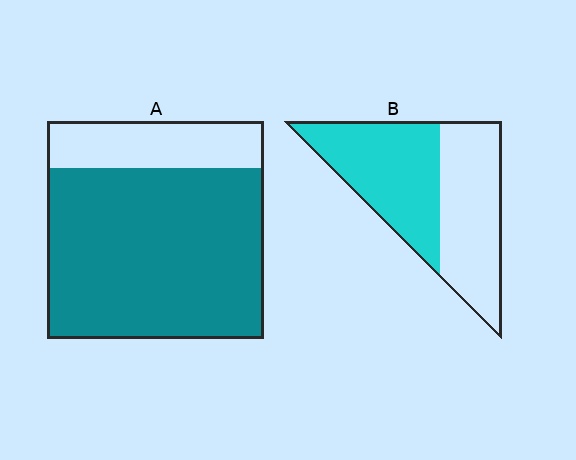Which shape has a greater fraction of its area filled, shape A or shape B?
Shape A.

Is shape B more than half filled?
Roughly half.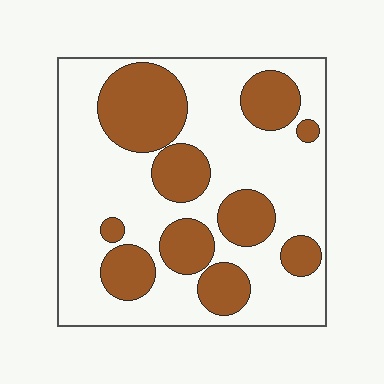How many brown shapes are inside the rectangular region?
10.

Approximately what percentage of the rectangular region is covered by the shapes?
Approximately 35%.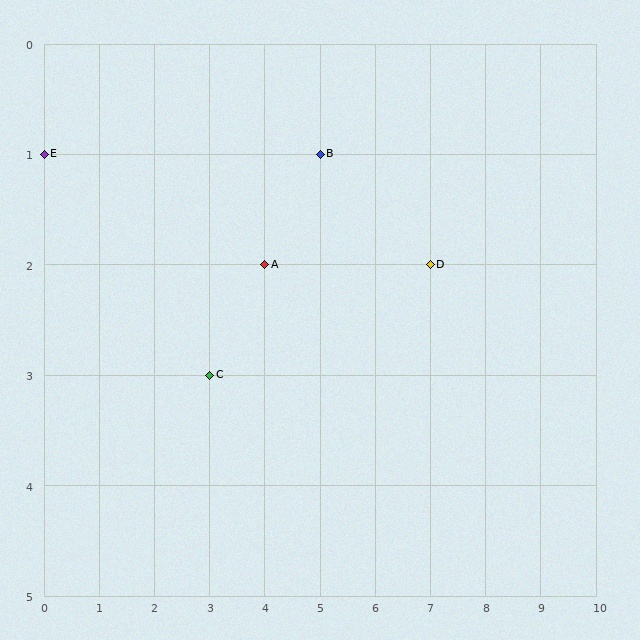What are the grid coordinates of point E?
Point E is at grid coordinates (0, 1).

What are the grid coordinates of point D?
Point D is at grid coordinates (7, 2).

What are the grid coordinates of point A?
Point A is at grid coordinates (4, 2).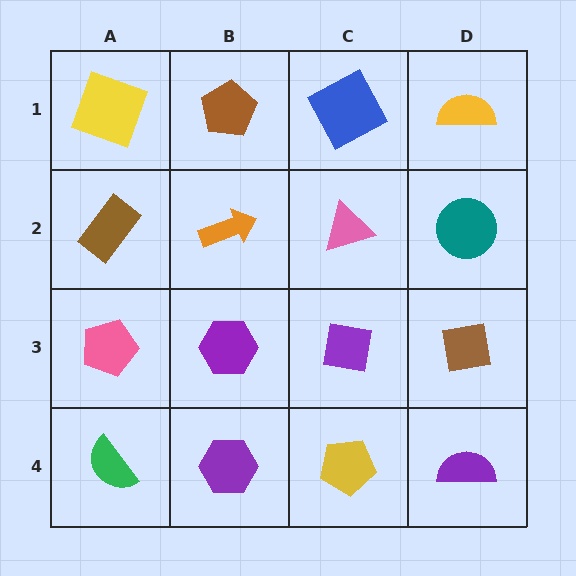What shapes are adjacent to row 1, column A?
A brown rectangle (row 2, column A), a brown pentagon (row 1, column B).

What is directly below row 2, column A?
A pink pentagon.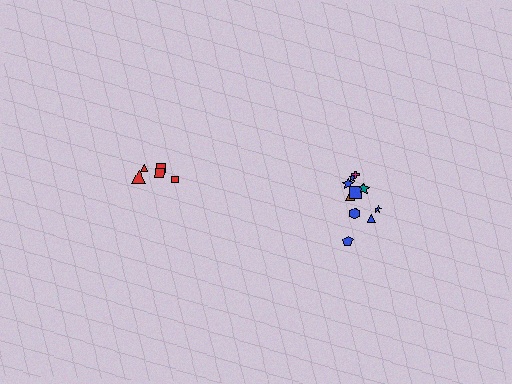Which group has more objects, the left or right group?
The right group.